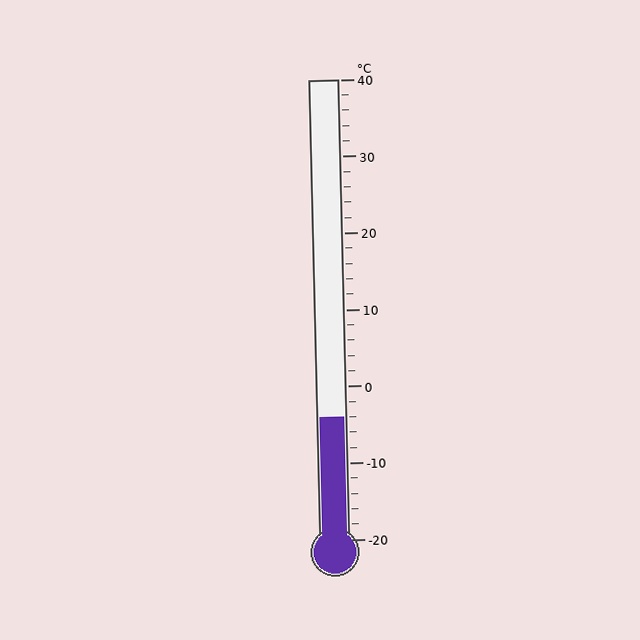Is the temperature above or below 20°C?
The temperature is below 20°C.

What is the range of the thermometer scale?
The thermometer scale ranges from -20°C to 40°C.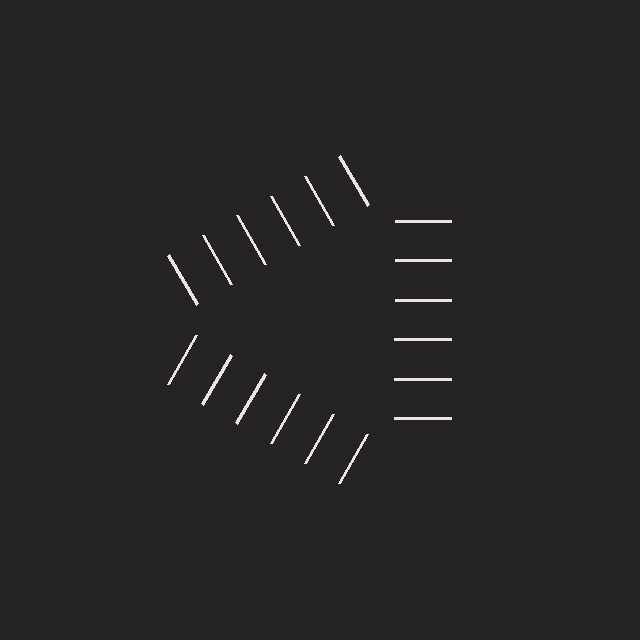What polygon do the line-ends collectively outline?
An illusory triangle — the line segments terminate on its edges but no continuous stroke is drawn.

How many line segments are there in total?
18 — 6 along each of the 3 edges.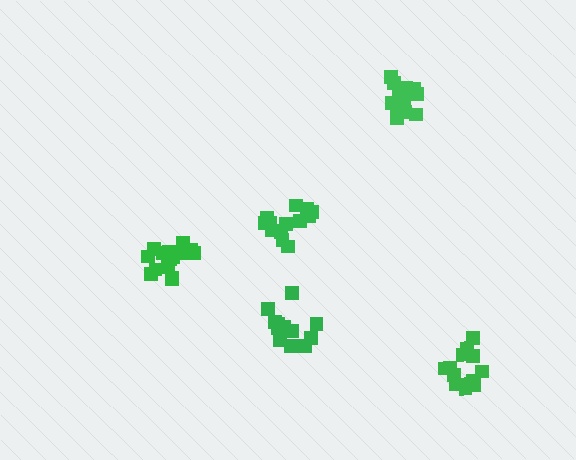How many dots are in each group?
Group 1: 12 dots, Group 2: 15 dots, Group 3: 13 dots, Group 4: 13 dots, Group 5: 16 dots (69 total).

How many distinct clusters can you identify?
There are 5 distinct clusters.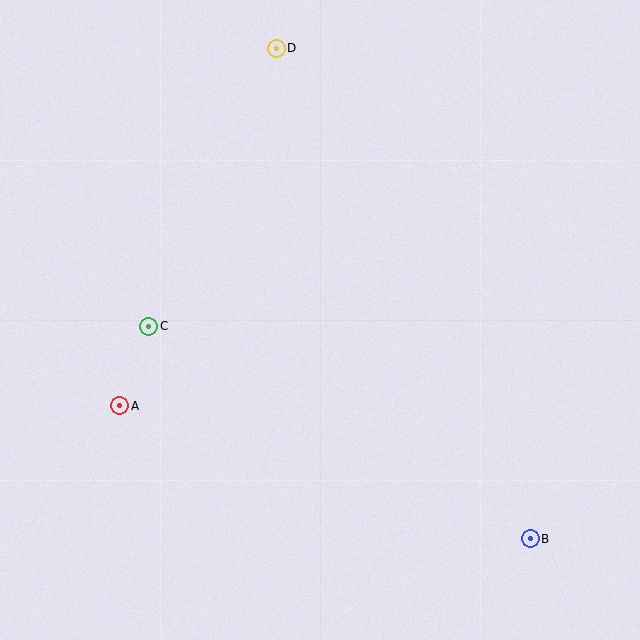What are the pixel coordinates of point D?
Point D is at (276, 48).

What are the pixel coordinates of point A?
Point A is at (120, 406).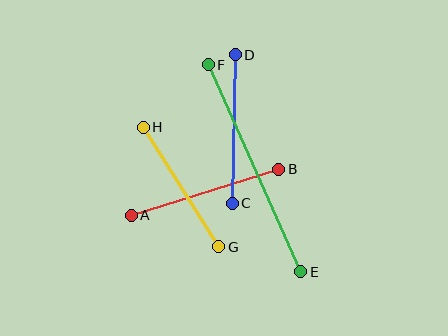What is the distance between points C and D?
The distance is approximately 148 pixels.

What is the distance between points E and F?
The distance is approximately 227 pixels.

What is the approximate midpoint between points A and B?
The midpoint is at approximately (205, 192) pixels.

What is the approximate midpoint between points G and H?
The midpoint is at approximately (181, 187) pixels.